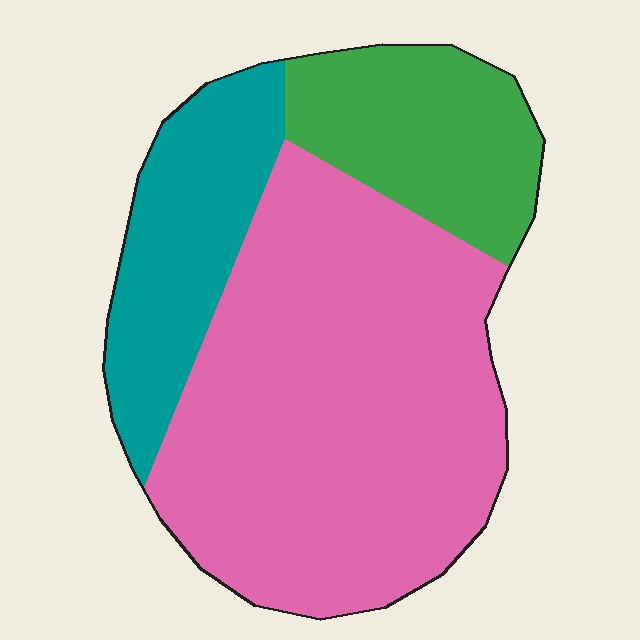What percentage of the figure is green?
Green covers about 20% of the figure.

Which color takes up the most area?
Pink, at roughly 60%.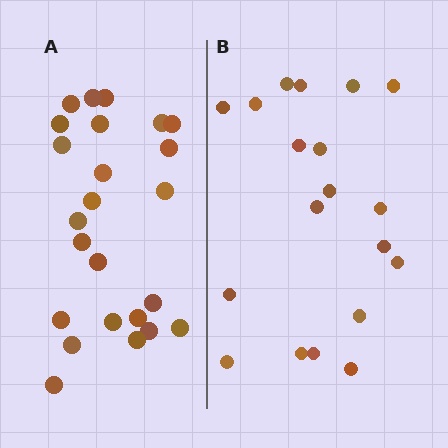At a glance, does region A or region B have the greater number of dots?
Region A (the left region) has more dots.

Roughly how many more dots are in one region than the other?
Region A has about 5 more dots than region B.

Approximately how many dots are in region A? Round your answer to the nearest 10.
About 20 dots. (The exact count is 24, which rounds to 20.)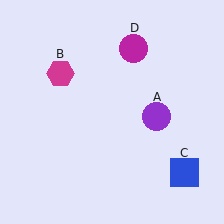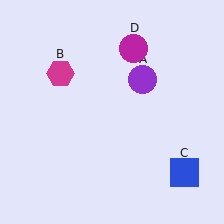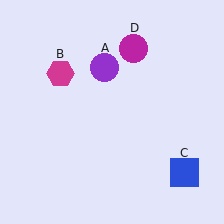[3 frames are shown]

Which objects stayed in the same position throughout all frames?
Magenta hexagon (object B) and blue square (object C) and magenta circle (object D) remained stationary.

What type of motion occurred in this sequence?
The purple circle (object A) rotated counterclockwise around the center of the scene.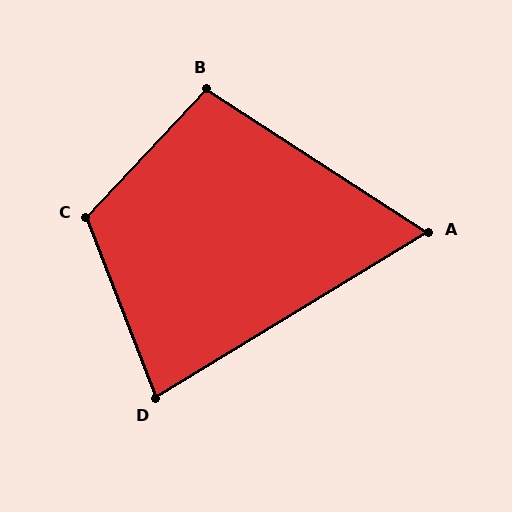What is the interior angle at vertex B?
Approximately 100 degrees (obtuse).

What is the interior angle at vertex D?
Approximately 80 degrees (acute).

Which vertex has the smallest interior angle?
A, at approximately 64 degrees.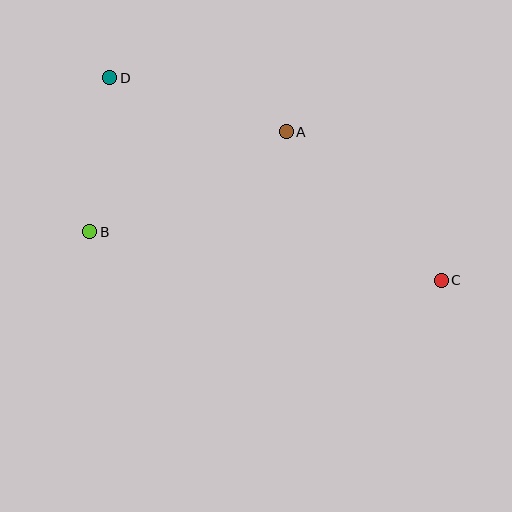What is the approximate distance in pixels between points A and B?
The distance between A and B is approximately 220 pixels.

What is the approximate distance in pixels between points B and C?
The distance between B and C is approximately 355 pixels.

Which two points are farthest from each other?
Points C and D are farthest from each other.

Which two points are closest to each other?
Points B and D are closest to each other.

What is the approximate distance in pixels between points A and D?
The distance between A and D is approximately 184 pixels.